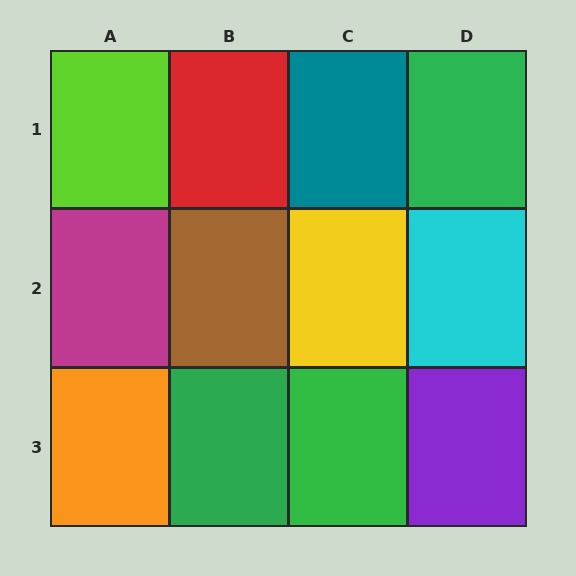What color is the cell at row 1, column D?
Green.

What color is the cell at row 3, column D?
Purple.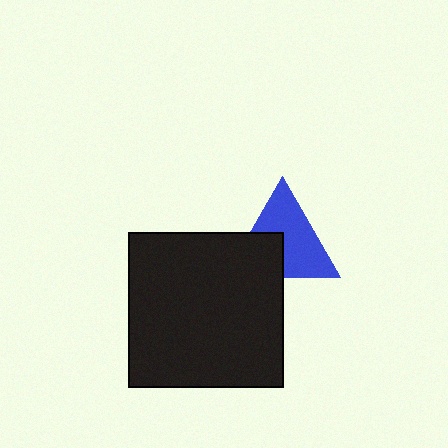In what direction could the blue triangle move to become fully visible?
The blue triangle could move toward the upper-right. That would shift it out from behind the black square entirely.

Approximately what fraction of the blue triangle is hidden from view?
Roughly 36% of the blue triangle is hidden behind the black square.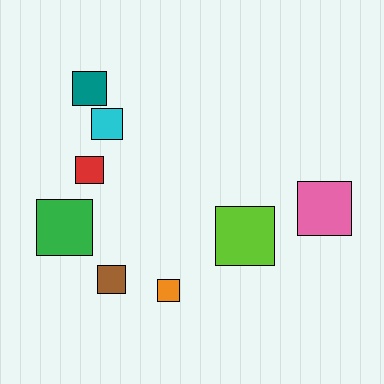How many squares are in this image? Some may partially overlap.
There are 8 squares.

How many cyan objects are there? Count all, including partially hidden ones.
There is 1 cyan object.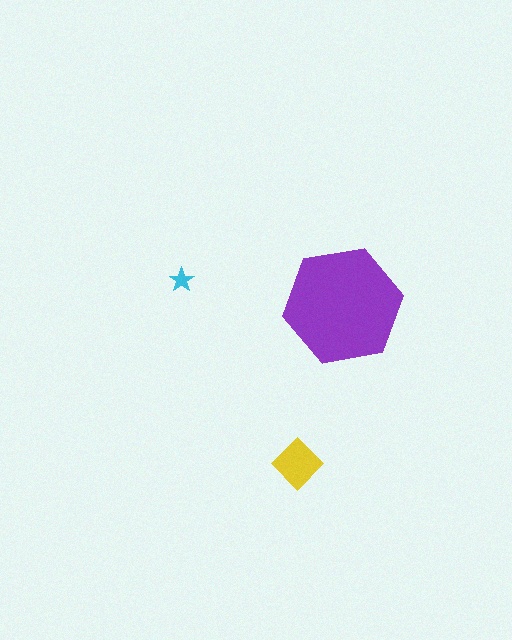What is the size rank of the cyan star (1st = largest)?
3rd.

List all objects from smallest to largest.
The cyan star, the yellow diamond, the purple hexagon.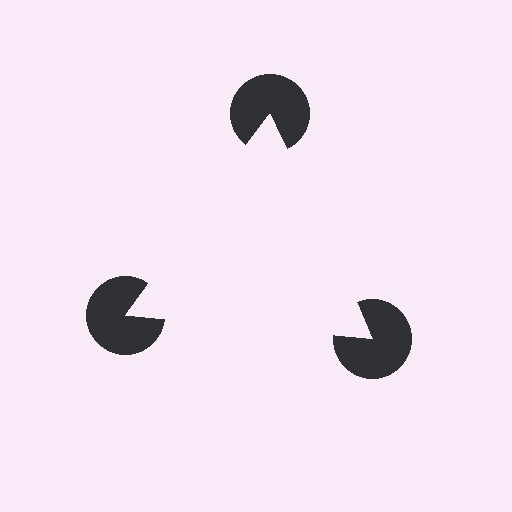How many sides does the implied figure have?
3 sides.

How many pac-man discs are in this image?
There are 3 — one at each vertex of the illusory triangle.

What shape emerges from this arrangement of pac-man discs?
An illusory triangle — its edges are inferred from the aligned wedge cuts in the pac-man discs, not physically drawn.